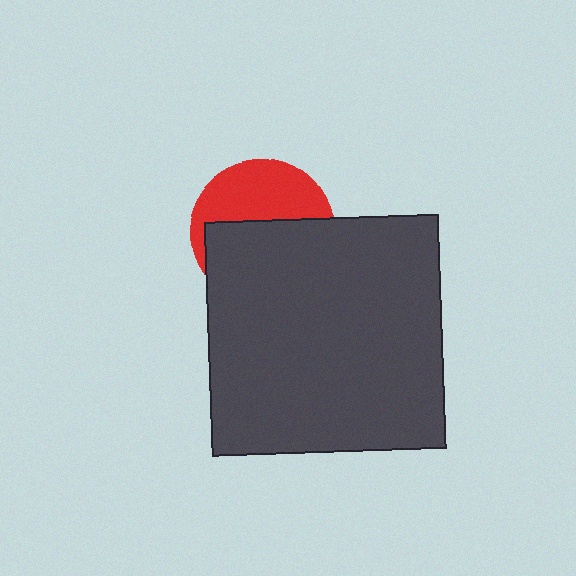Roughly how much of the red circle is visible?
A small part of it is visible (roughly 44%).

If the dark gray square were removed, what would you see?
You would see the complete red circle.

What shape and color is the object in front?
The object in front is a dark gray square.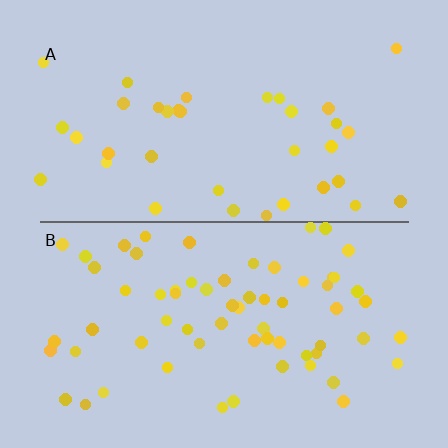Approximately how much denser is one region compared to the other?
Approximately 1.8× — region B over region A.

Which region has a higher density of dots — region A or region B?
B (the bottom).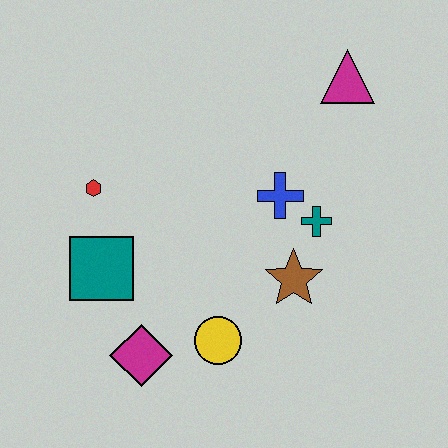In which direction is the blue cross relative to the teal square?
The blue cross is to the right of the teal square.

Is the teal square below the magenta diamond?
No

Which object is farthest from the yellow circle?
The magenta triangle is farthest from the yellow circle.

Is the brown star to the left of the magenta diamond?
No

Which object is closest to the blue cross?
The teal cross is closest to the blue cross.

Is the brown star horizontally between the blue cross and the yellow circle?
No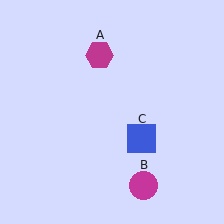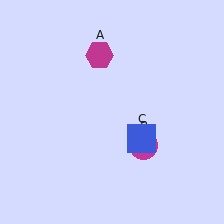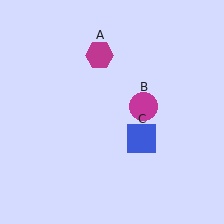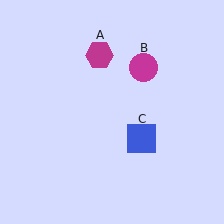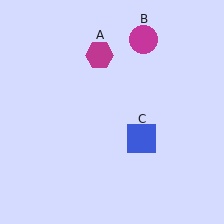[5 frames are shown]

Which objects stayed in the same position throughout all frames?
Magenta hexagon (object A) and blue square (object C) remained stationary.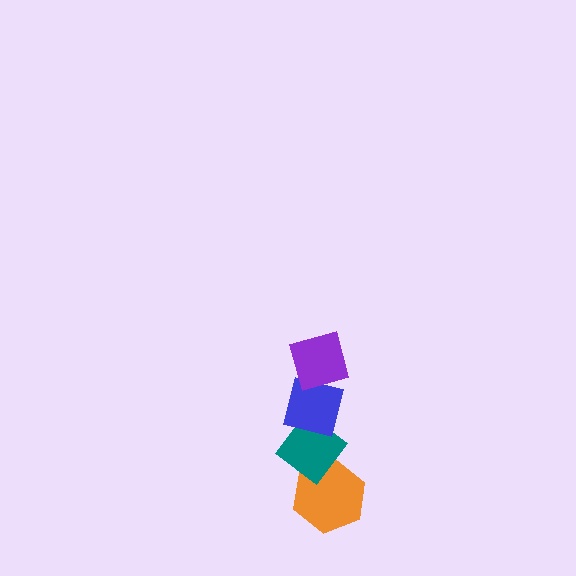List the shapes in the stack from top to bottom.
From top to bottom: the purple diamond, the blue square, the teal diamond, the orange hexagon.